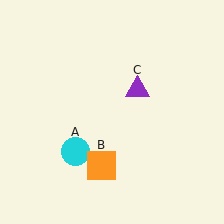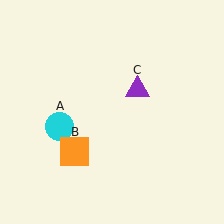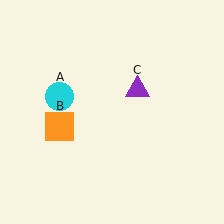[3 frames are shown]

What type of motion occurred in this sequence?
The cyan circle (object A), orange square (object B) rotated clockwise around the center of the scene.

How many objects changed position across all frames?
2 objects changed position: cyan circle (object A), orange square (object B).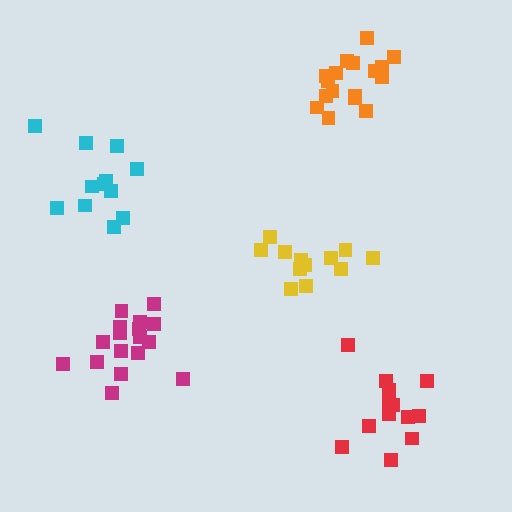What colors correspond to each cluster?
The clusters are colored: red, cyan, yellow, magenta, orange.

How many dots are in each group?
Group 1: 13 dots, Group 2: 12 dots, Group 3: 13 dots, Group 4: 17 dots, Group 5: 17 dots (72 total).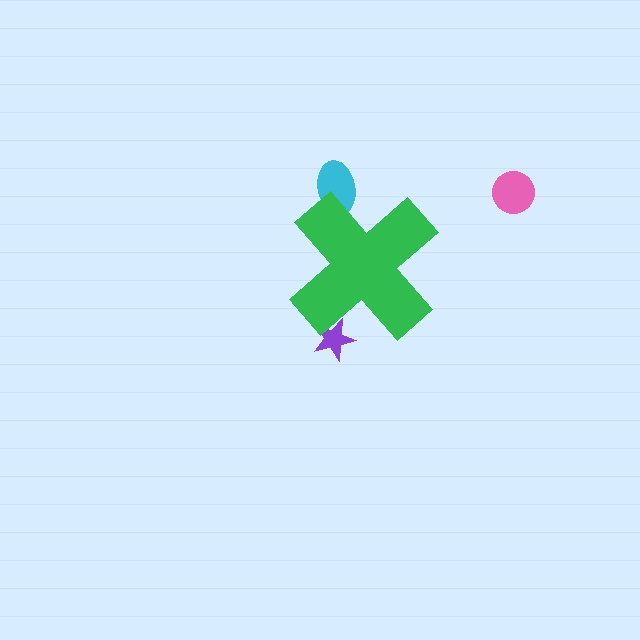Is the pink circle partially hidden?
No, the pink circle is fully visible.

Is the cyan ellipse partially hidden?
Yes, the cyan ellipse is partially hidden behind the green cross.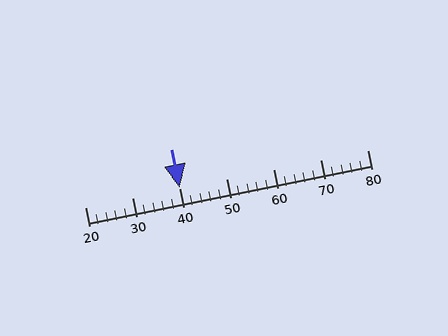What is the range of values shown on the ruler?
The ruler shows values from 20 to 80.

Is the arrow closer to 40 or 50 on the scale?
The arrow is closer to 40.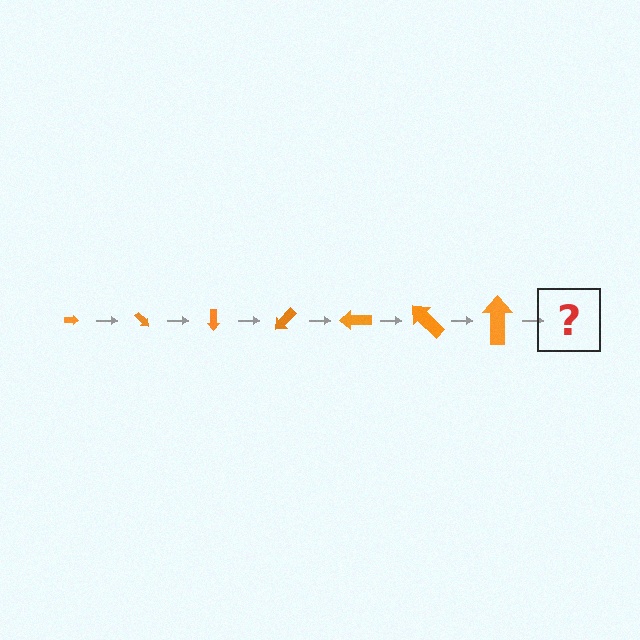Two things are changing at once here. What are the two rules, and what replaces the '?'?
The two rules are that the arrow grows larger each step and it rotates 45 degrees each step. The '?' should be an arrow, larger than the previous one and rotated 315 degrees from the start.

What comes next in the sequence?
The next element should be an arrow, larger than the previous one and rotated 315 degrees from the start.